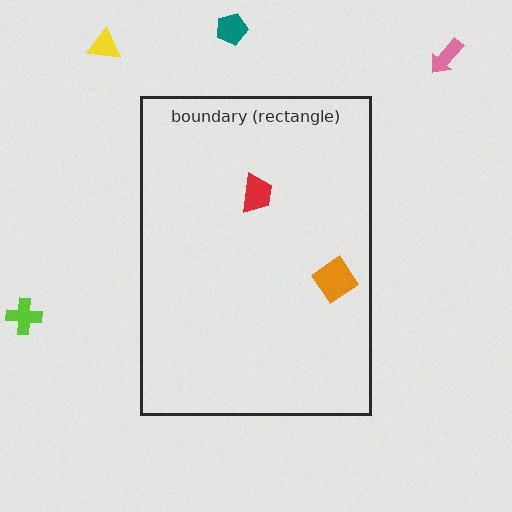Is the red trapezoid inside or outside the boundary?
Inside.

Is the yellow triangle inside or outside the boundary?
Outside.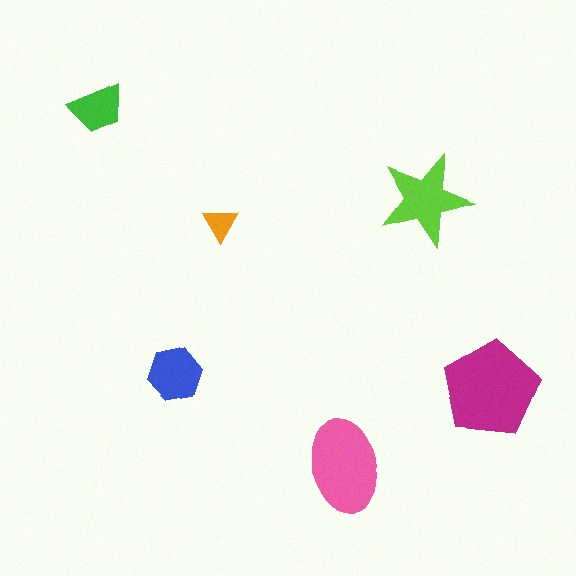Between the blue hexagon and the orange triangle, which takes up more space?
The blue hexagon.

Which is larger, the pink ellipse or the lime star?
The pink ellipse.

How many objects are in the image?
There are 6 objects in the image.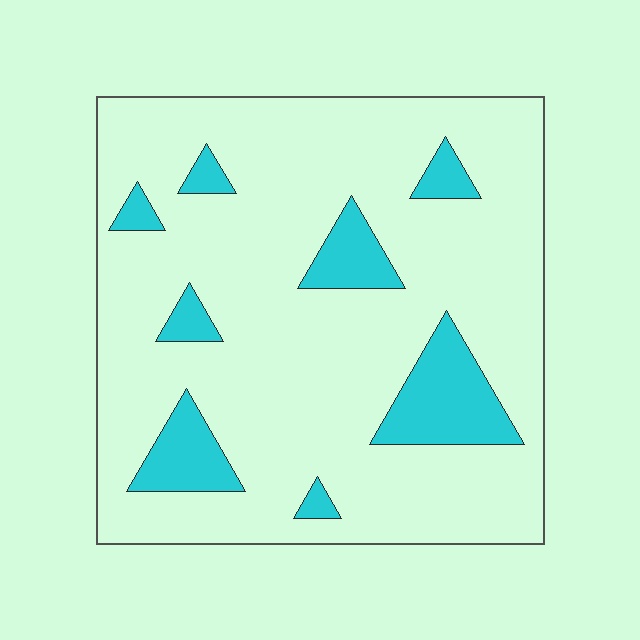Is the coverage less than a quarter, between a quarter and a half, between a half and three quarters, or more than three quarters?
Less than a quarter.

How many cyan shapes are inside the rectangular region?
8.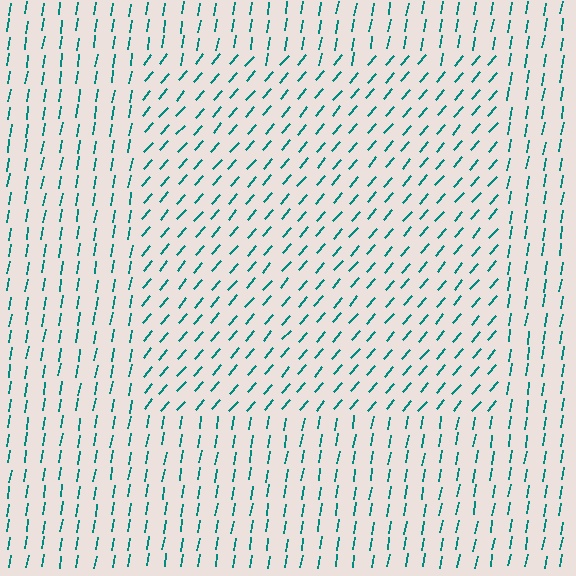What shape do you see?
I see a rectangle.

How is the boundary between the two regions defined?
The boundary is defined purely by a change in line orientation (approximately 31 degrees difference). All lines are the same color and thickness.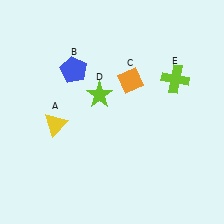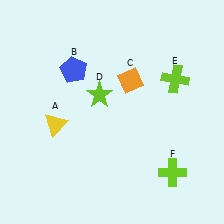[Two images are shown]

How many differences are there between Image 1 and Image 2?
There is 1 difference between the two images.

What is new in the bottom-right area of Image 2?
A lime cross (F) was added in the bottom-right area of Image 2.